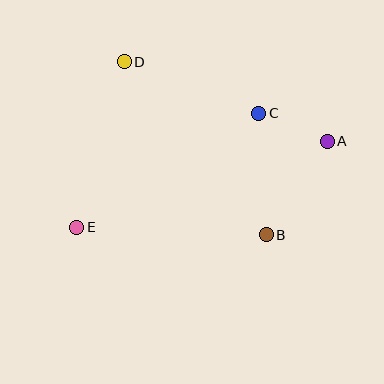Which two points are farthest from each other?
Points A and E are farthest from each other.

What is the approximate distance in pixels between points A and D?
The distance between A and D is approximately 218 pixels.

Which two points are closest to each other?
Points A and C are closest to each other.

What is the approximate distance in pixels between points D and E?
The distance between D and E is approximately 172 pixels.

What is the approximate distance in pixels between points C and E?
The distance between C and E is approximately 215 pixels.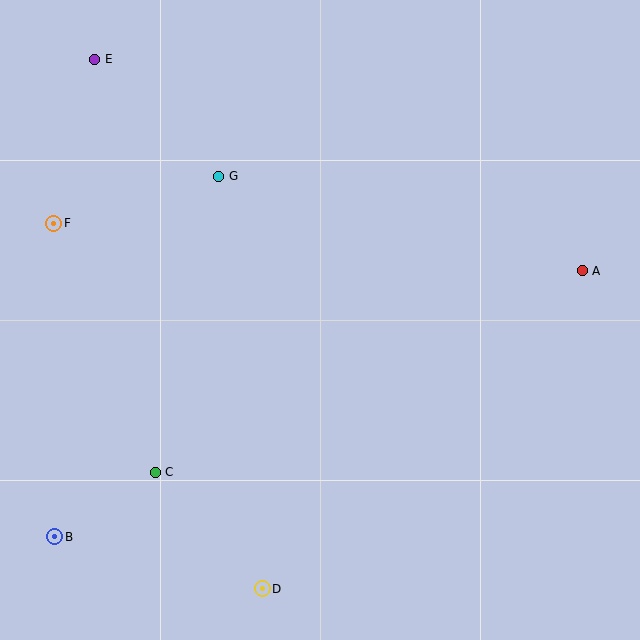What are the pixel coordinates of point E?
Point E is at (95, 59).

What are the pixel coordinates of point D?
Point D is at (262, 589).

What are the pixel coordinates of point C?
Point C is at (155, 472).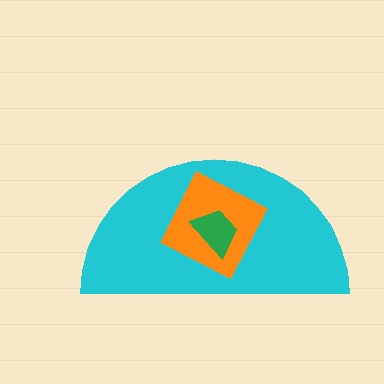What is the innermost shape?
The green trapezoid.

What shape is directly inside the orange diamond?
The green trapezoid.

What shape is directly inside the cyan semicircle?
The orange diamond.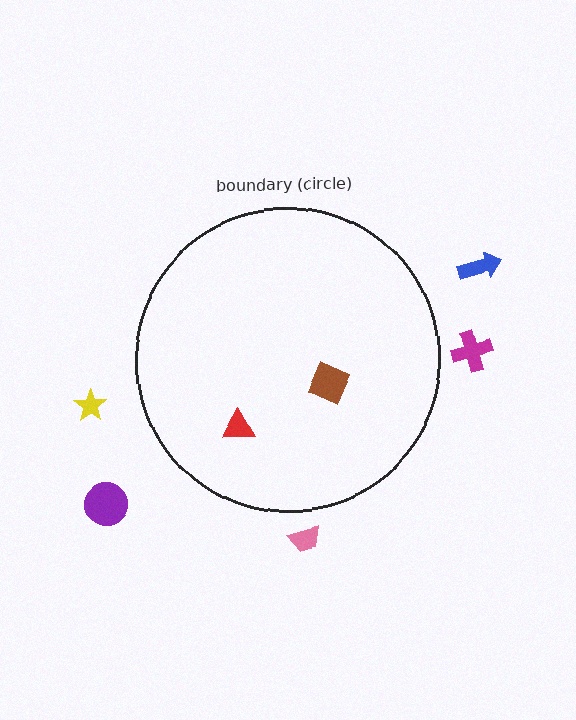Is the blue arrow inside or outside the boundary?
Outside.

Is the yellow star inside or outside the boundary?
Outside.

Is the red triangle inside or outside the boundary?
Inside.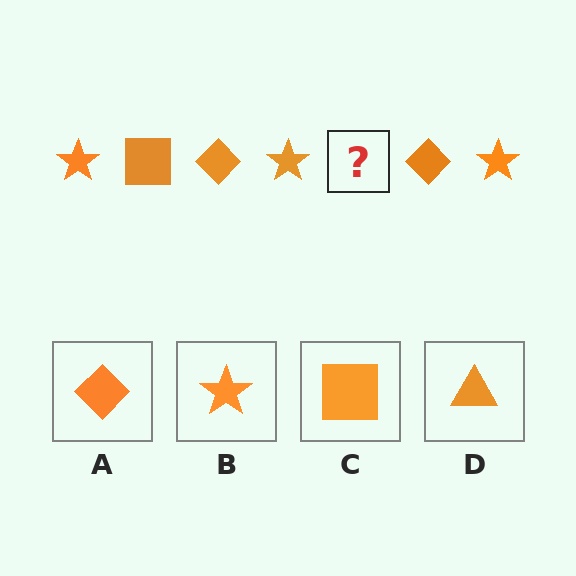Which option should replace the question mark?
Option C.